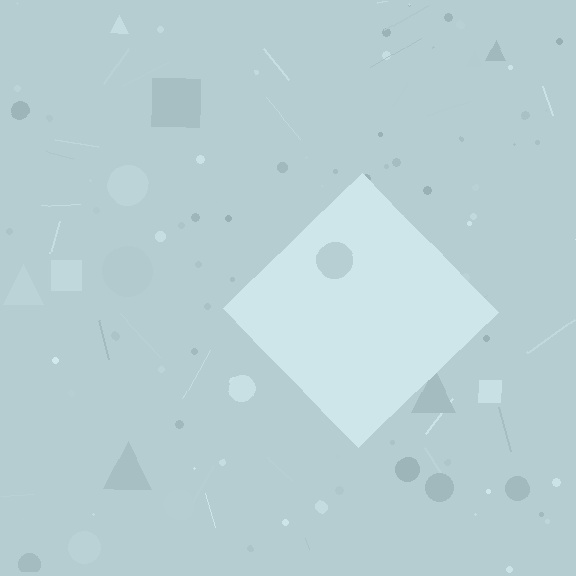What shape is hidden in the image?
A diamond is hidden in the image.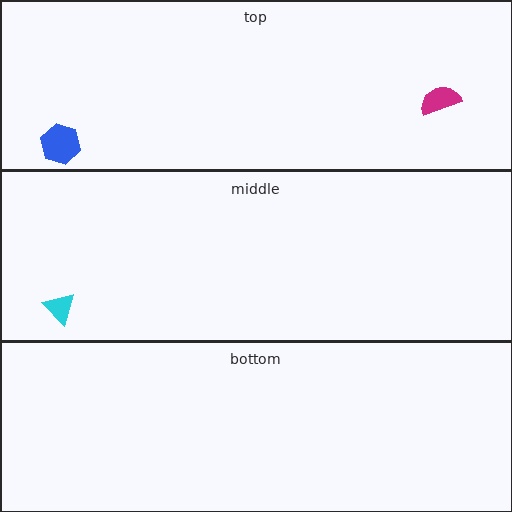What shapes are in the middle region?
The cyan triangle.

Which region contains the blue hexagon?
The top region.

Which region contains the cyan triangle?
The middle region.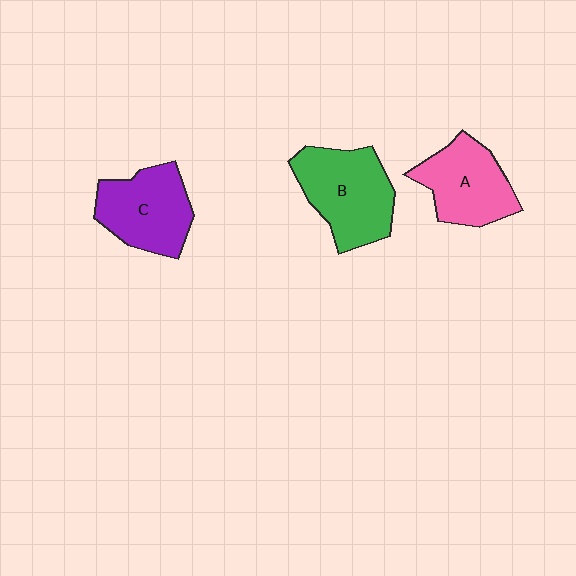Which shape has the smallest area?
Shape A (pink).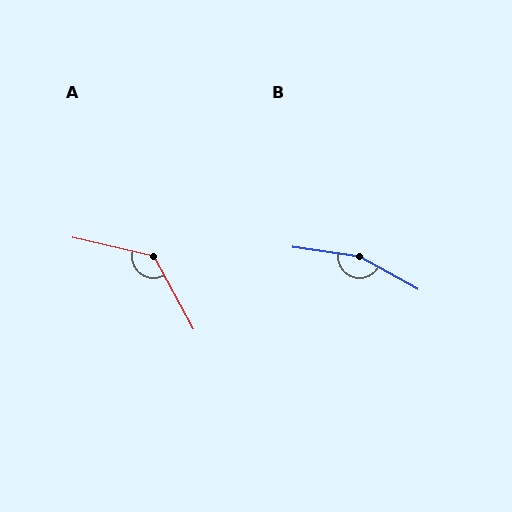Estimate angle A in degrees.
Approximately 131 degrees.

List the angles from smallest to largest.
A (131°), B (159°).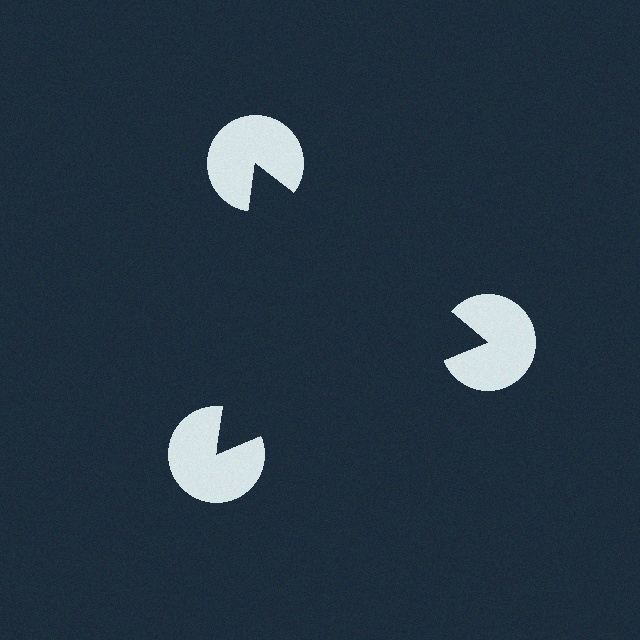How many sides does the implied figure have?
3 sides.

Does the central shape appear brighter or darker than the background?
It typically appears slightly darker than the background, even though no actual brightness change is drawn.